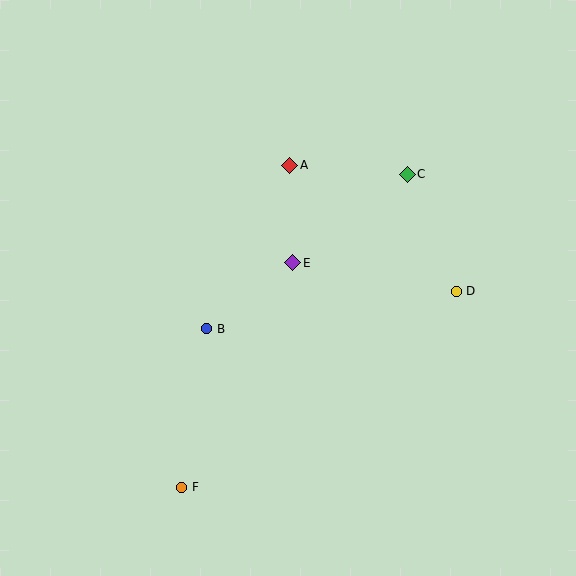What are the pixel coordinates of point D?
Point D is at (456, 291).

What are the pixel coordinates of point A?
Point A is at (290, 165).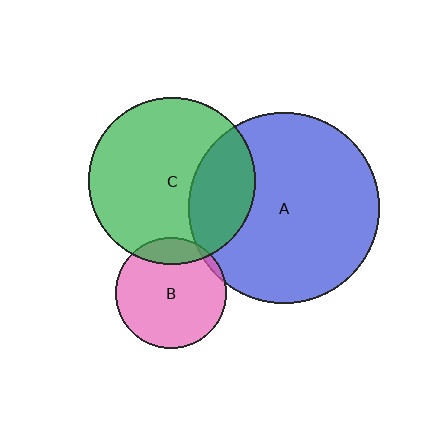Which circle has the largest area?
Circle A (blue).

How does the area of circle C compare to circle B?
Approximately 2.3 times.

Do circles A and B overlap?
Yes.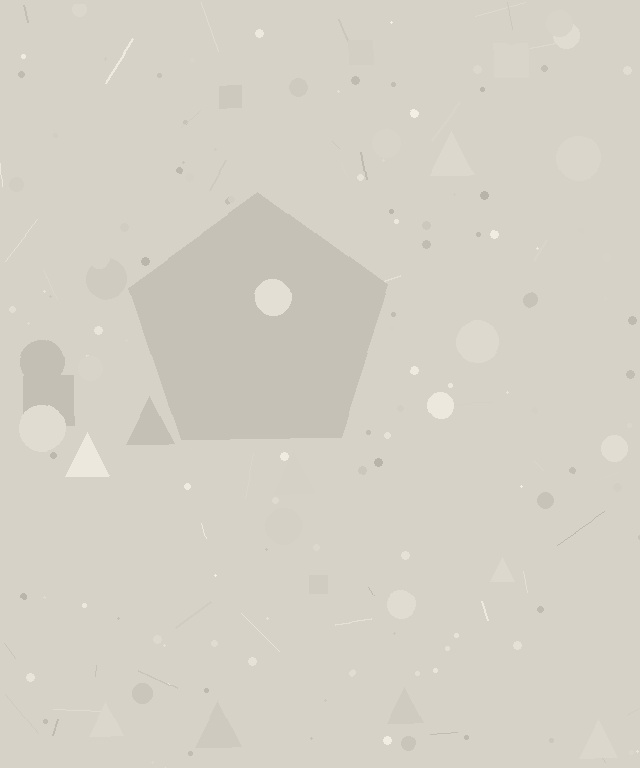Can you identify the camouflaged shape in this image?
The camouflaged shape is a pentagon.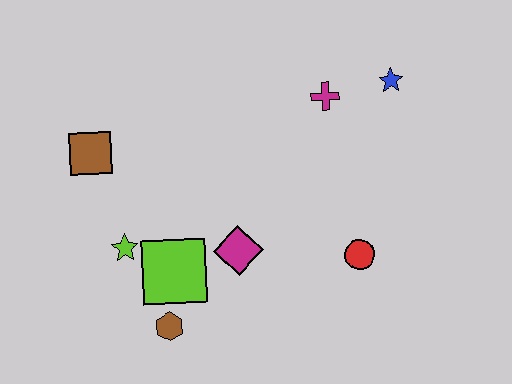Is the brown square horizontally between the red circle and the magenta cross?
No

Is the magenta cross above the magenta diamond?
Yes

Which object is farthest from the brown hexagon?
The blue star is farthest from the brown hexagon.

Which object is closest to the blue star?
The magenta cross is closest to the blue star.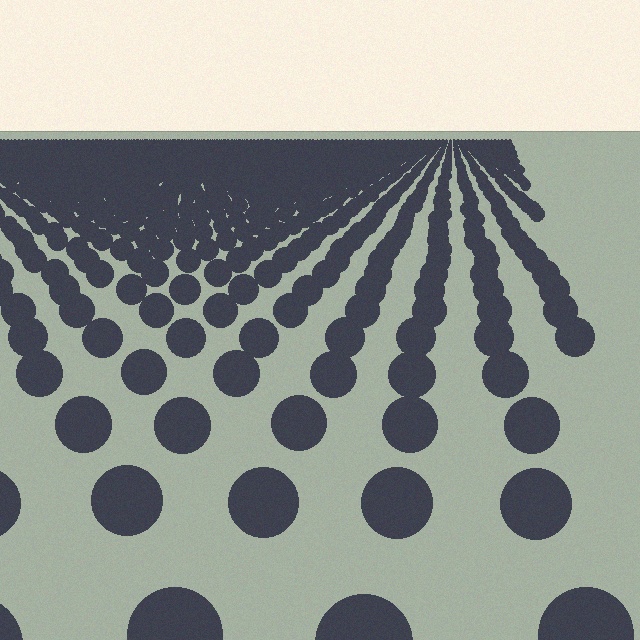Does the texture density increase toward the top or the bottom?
Density increases toward the top.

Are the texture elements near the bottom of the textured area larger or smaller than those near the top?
Larger. Near the bottom, elements are closer to the viewer and appear at a bigger on-screen size.